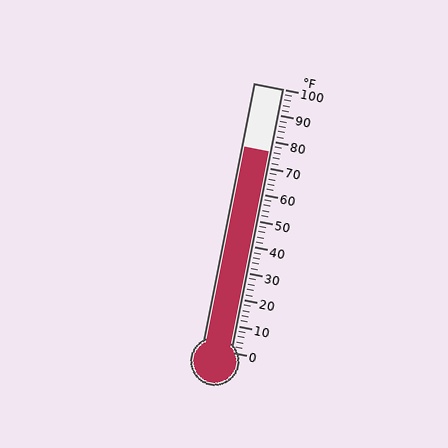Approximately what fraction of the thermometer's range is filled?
The thermometer is filled to approximately 75% of its range.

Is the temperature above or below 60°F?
The temperature is above 60°F.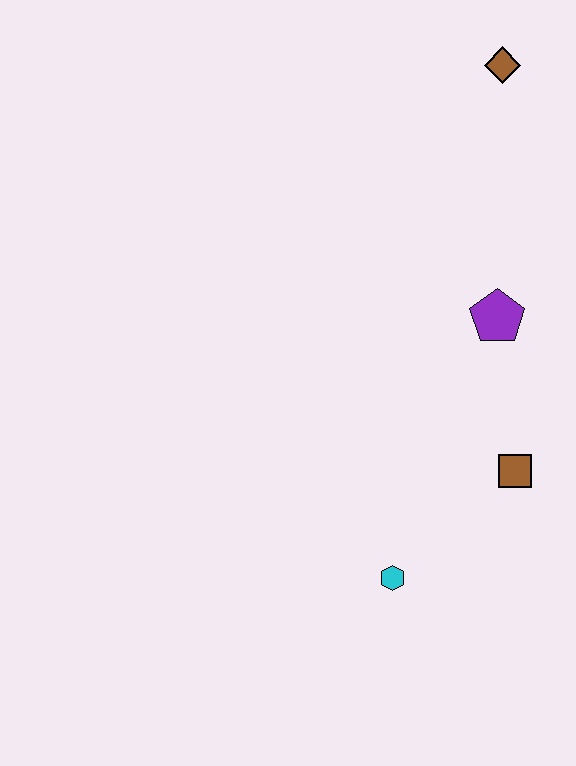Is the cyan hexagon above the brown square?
No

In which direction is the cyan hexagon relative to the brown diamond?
The cyan hexagon is below the brown diamond.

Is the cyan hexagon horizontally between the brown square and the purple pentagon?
No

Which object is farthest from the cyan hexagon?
The brown diamond is farthest from the cyan hexagon.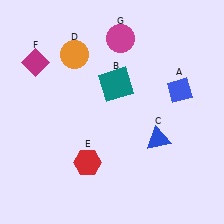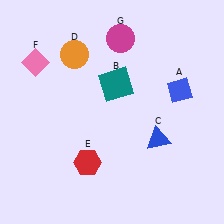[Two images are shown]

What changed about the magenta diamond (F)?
In Image 1, F is magenta. In Image 2, it changed to pink.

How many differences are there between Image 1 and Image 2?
There is 1 difference between the two images.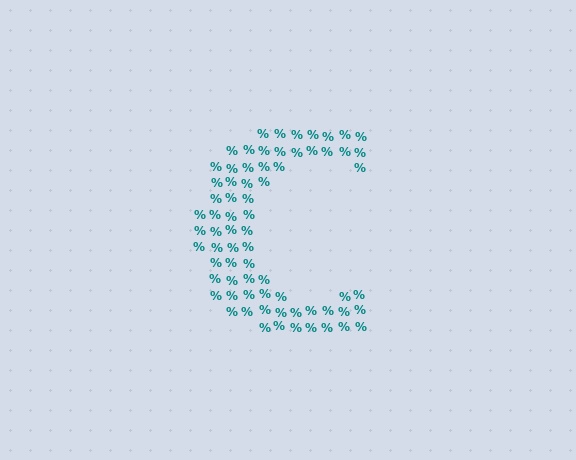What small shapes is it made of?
It is made of small percent signs.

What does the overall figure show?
The overall figure shows the letter C.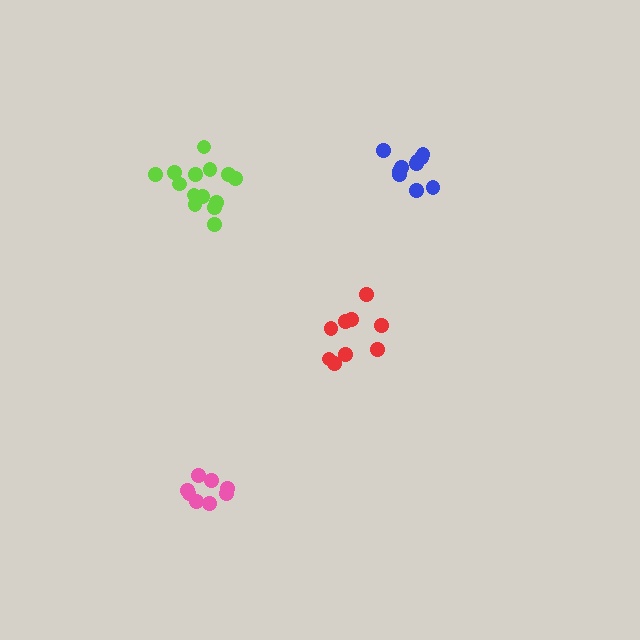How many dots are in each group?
Group 1: 10 dots, Group 2: 8 dots, Group 3: 10 dots, Group 4: 14 dots (42 total).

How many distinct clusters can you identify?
There are 4 distinct clusters.